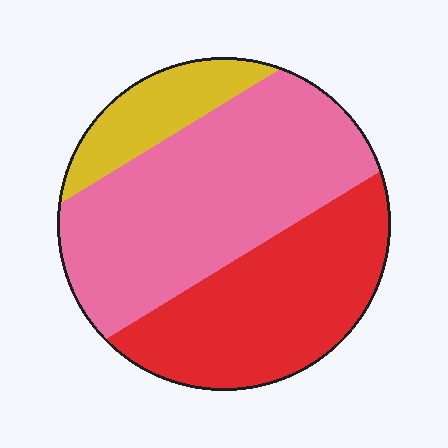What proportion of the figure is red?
Red covers around 35% of the figure.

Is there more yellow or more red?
Red.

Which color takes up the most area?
Pink, at roughly 50%.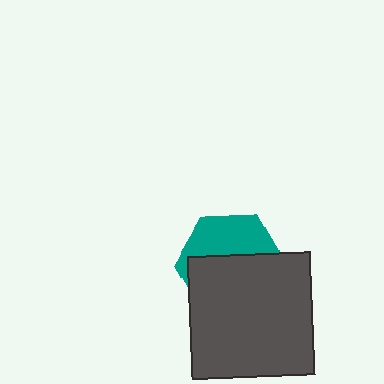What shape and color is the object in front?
The object in front is a dark gray square.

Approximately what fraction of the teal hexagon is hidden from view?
Roughly 60% of the teal hexagon is hidden behind the dark gray square.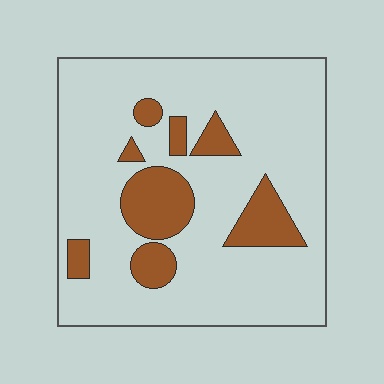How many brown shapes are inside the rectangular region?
8.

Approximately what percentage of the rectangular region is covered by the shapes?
Approximately 20%.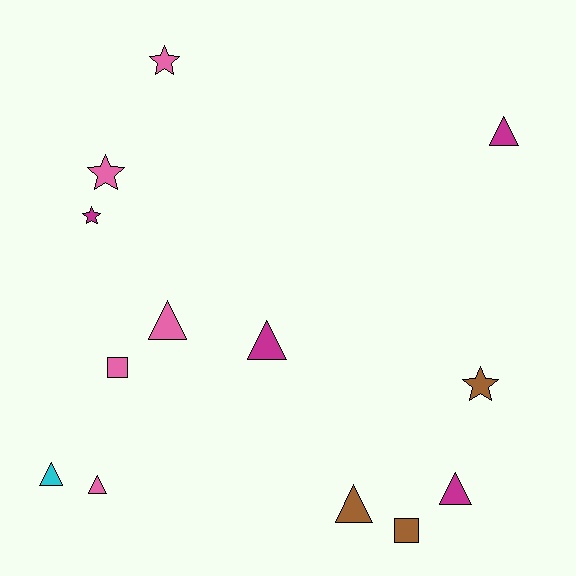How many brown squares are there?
There is 1 brown square.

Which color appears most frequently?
Pink, with 5 objects.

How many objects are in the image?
There are 13 objects.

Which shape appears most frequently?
Triangle, with 7 objects.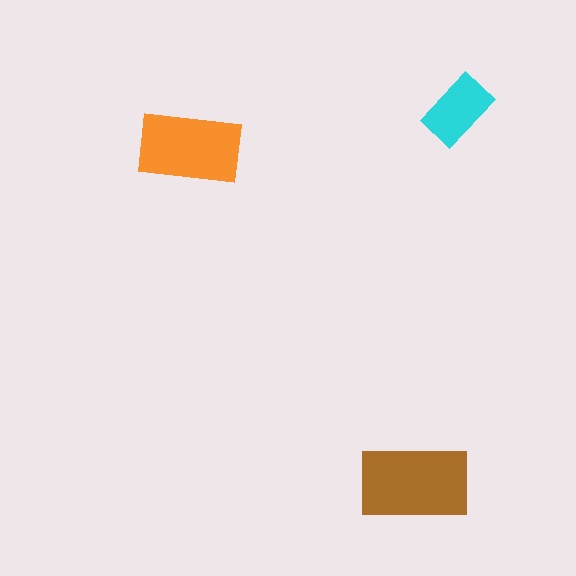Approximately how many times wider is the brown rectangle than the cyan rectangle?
About 1.5 times wider.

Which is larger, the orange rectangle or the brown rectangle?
The brown one.